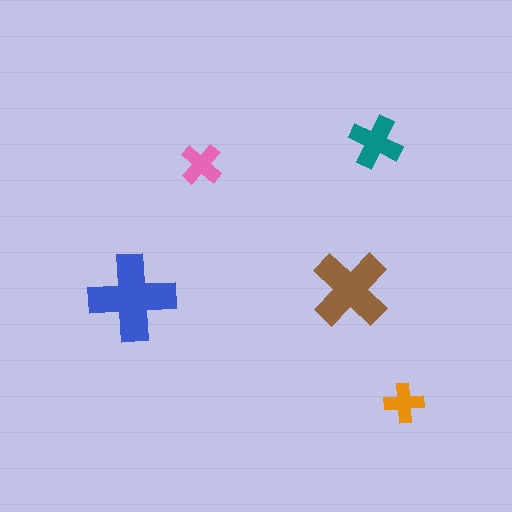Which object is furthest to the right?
The orange cross is rightmost.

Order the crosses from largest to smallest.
the blue one, the brown one, the teal one, the pink one, the orange one.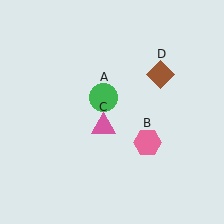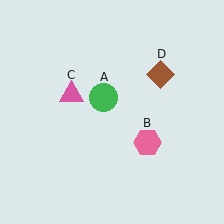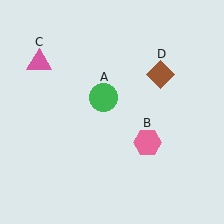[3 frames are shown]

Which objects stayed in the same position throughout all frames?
Green circle (object A) and pink hexagon (object B) and brown diamond (object D) remained stationary.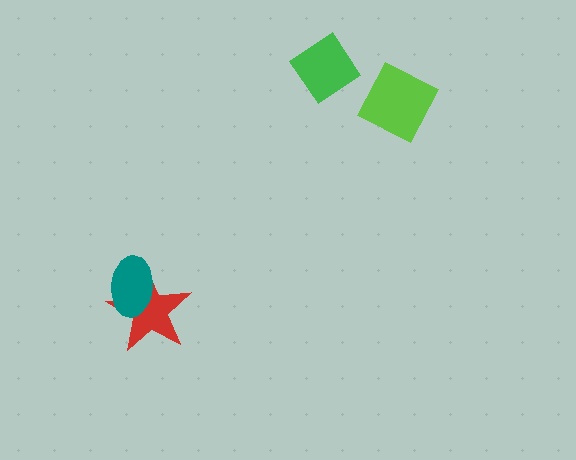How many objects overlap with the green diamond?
0 objects overlap with the green diamond.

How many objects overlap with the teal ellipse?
1 object overlaps with the teal ellipse.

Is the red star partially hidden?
Yes, it is partially covered by another shape.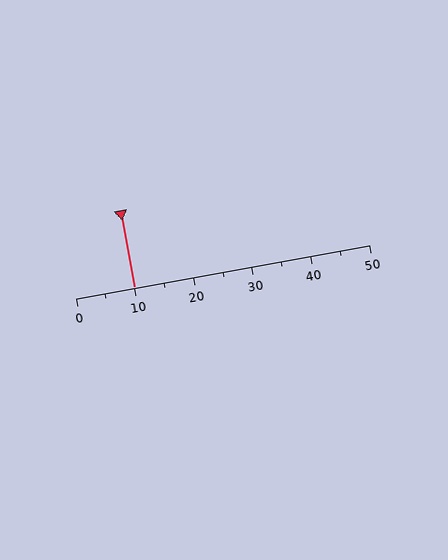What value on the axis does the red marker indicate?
The marker indicates approximately 10.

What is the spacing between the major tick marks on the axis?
The major ticks are spaced 10 apart.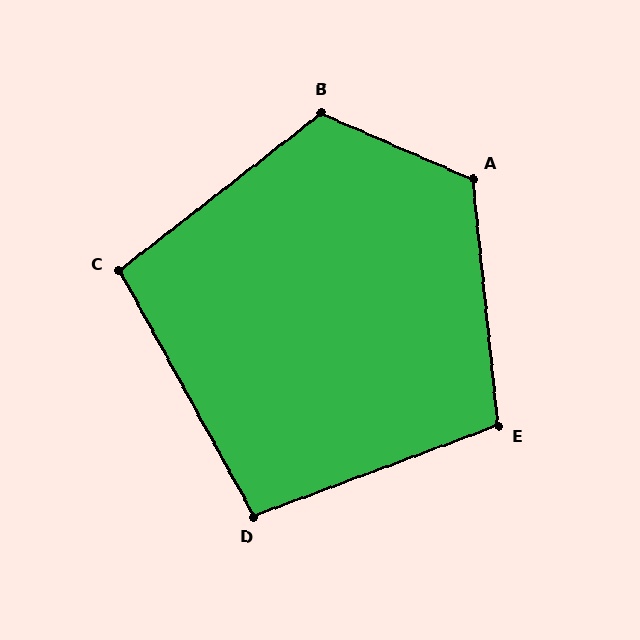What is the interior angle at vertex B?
Approximately 118 degrees (obtuse).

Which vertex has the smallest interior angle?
D, at approximately 98 degrees.